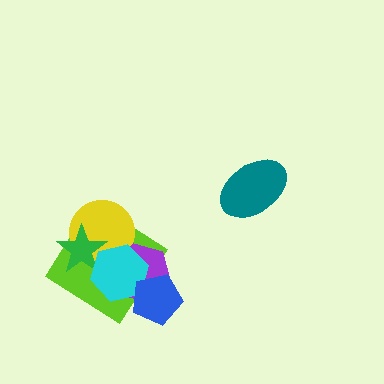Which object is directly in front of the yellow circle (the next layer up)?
The green star is directly in front of the yellow circle.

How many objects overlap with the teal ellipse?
0 objects overlap with the teal ellipse.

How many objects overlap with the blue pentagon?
3 objects overlap with the blue pentagon.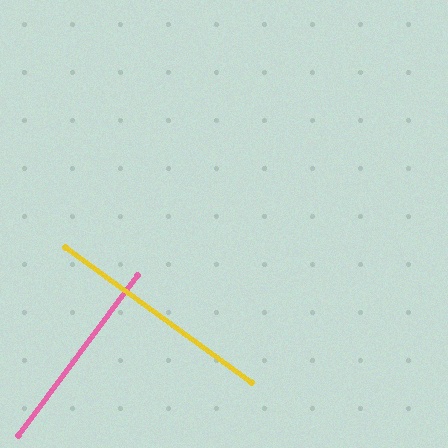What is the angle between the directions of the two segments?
Approximately 89 degrees.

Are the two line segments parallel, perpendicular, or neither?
Perpendicular — they meet at approximately 89°.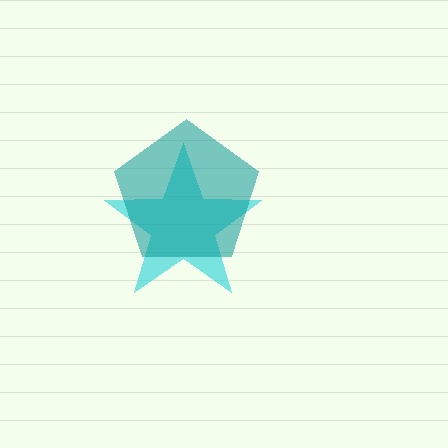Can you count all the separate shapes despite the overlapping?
Yes, there are 2 separate shapes.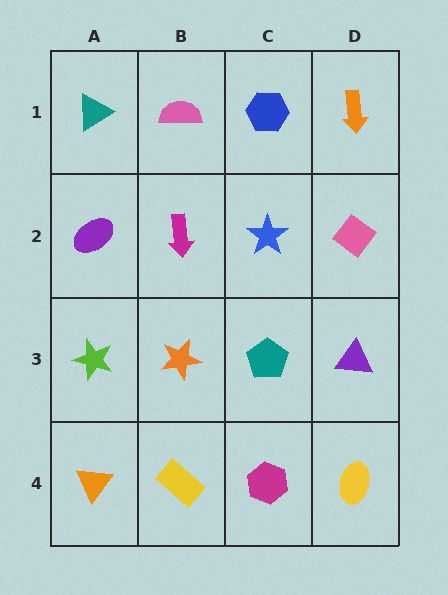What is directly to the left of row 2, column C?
A magenta arrow.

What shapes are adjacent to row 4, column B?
An orange star (row 3, column B), an orange triangle (row 4, column A), a magenta hexagon (row 4, column C).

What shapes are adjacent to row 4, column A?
A lime star (row 3, column A), a yellow rectangle (row 4, column B).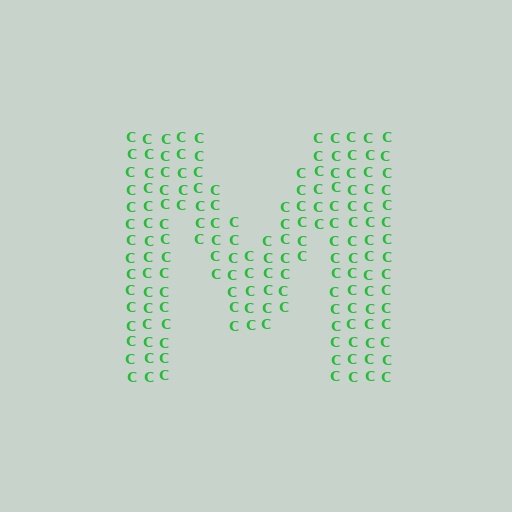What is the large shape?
The large shape is the letter M.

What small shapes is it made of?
It is made of small letter C's.